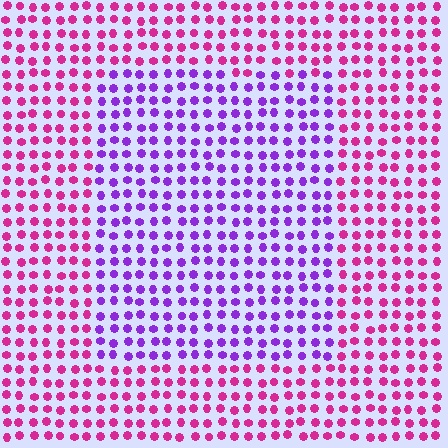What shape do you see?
I see a rectangle.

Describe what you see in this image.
The image is filled with small magenta elements in a uniform arrangement. A rectangle-shaped region is visible where the elements are tinted to a slightly different hue, forming a subtle color boundary.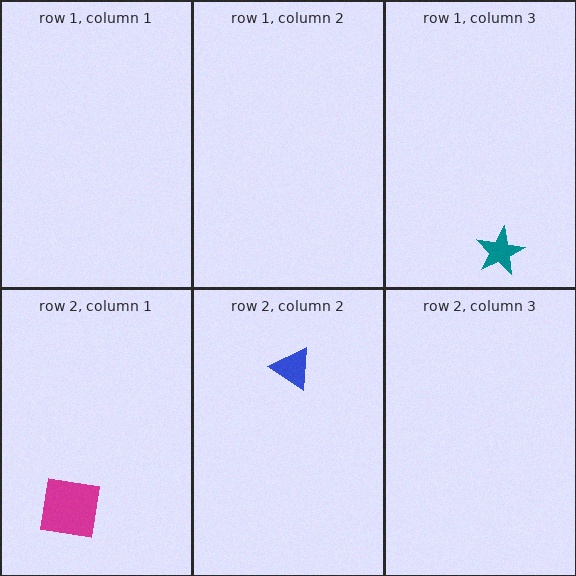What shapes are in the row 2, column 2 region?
The blue triangle.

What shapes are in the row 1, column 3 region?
The teal star.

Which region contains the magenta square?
The row 2, column 1 region.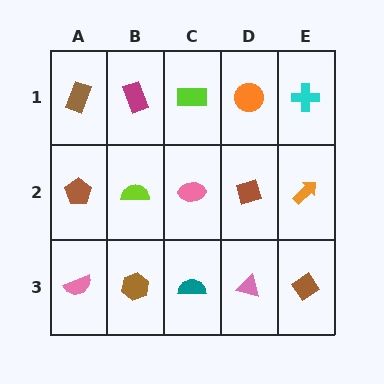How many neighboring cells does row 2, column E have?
3.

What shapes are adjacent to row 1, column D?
A brown diamond (row 2, column D), a lime rectangle (row 1, column C), a cyan cross (row 1, column E).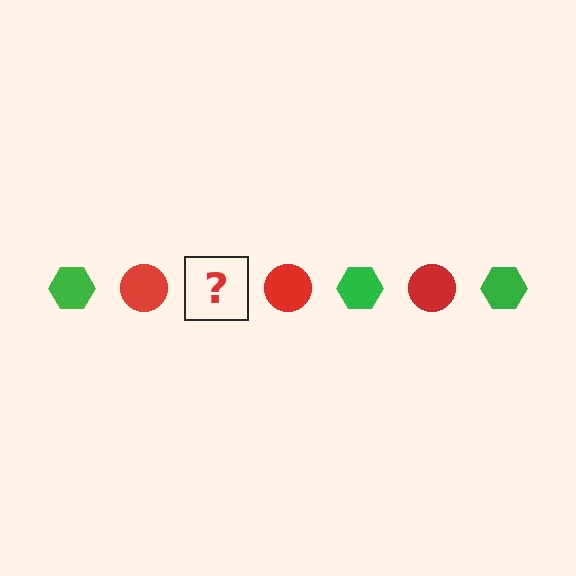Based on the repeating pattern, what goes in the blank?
The blank should be a green hexagon.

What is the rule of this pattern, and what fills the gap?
The rule is that the pattern alternates between green hexagon and red circle. The gap should be filled with a green hexagon.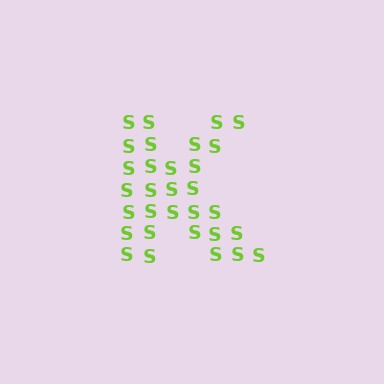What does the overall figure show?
The overall figure shows the letter K.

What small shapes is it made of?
It is made of small letter S's.